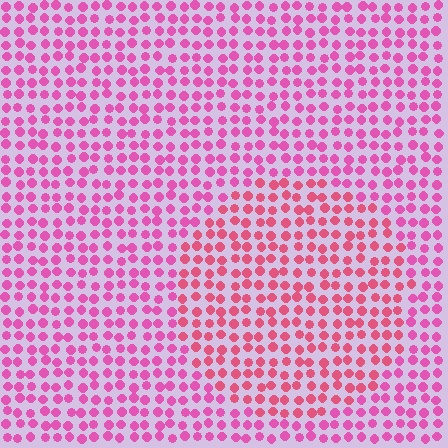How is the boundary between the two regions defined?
The boundary is defined purely by a slight shift in hue (about 23 degrees). Spacing, size, and orientation are identical on both sides.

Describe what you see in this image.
The image is filled with small pink elements in a uniform arrangement. A circle-shaped region is visible where the elements are tinted to a slightly different hue, forming a subtle color boundary.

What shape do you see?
I see a circle.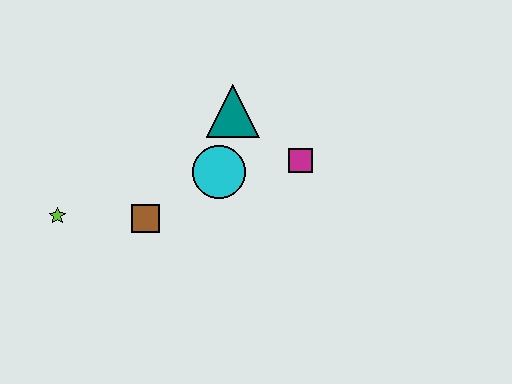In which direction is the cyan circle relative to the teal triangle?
The cyan circle is below the teal triangle.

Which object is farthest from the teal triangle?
The lime star is farthest from the teal triangle.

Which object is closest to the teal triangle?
The cyan circle is closest to the teal triangle.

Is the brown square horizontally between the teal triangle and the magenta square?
No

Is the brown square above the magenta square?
No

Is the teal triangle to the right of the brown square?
Yes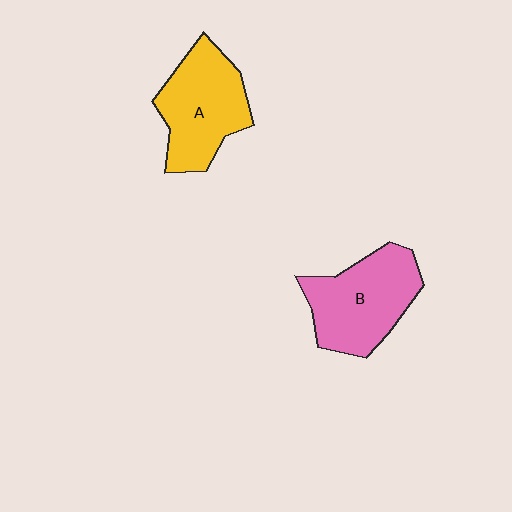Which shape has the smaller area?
Shape A (yellow).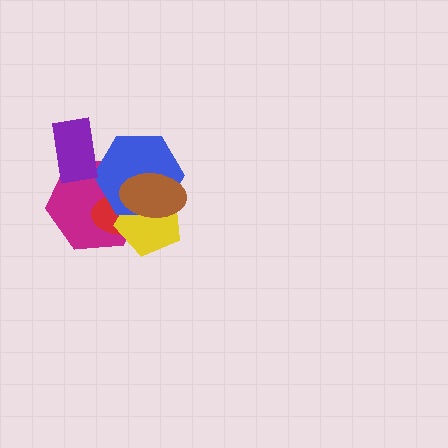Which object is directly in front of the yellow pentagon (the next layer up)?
The blue hexagon is directly in front of the yellow pentagon.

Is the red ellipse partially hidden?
Yes, it is partially covered by another shape.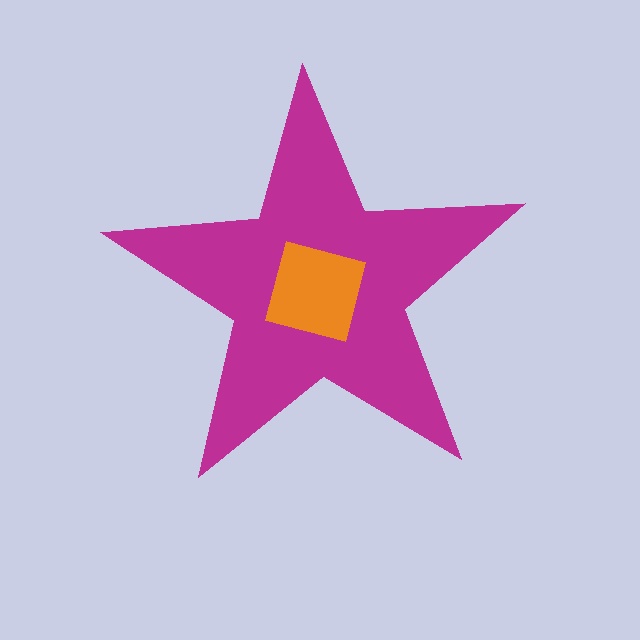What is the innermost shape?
The orange square.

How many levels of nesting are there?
2.